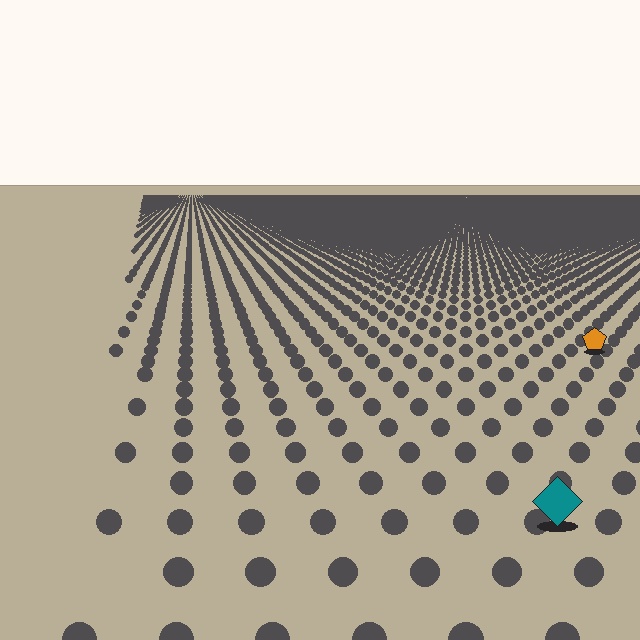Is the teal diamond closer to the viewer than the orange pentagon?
Yes. The teal diamond is closer — you can tell from the texture gradient: the ground texture is coarser near it.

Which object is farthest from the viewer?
The orange pentagon is farthest from the viewer. It appears smaller and the ground texture around it is denser.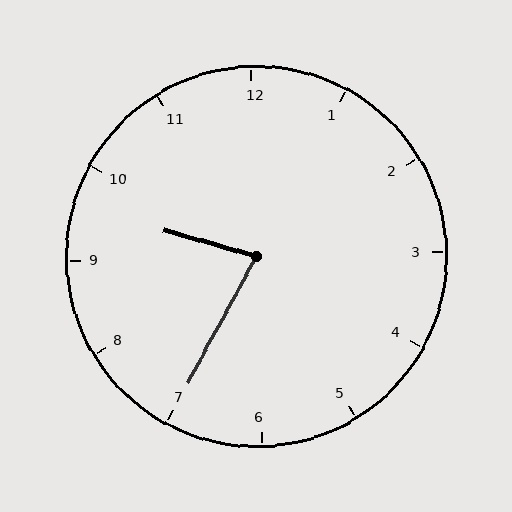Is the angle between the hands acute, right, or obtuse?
It is acute.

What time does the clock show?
9:35.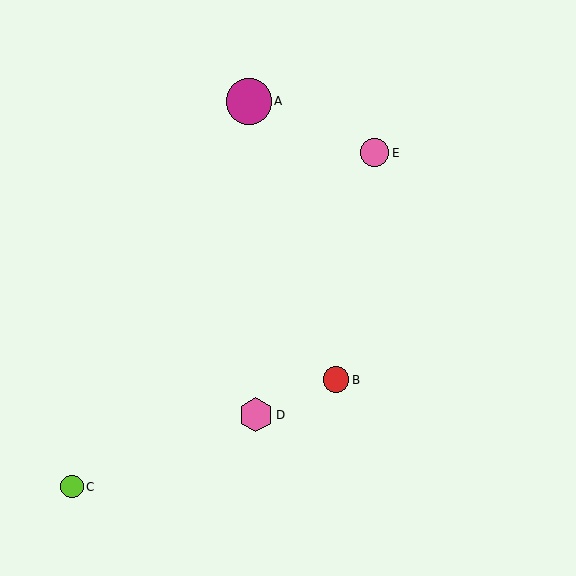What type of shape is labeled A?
Shape A is a magenta circle.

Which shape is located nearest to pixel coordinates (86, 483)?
The lime circle (labeled C) at (72, 487) is nearest to that location.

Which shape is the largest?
The magenta circle (labeled A) is the largest.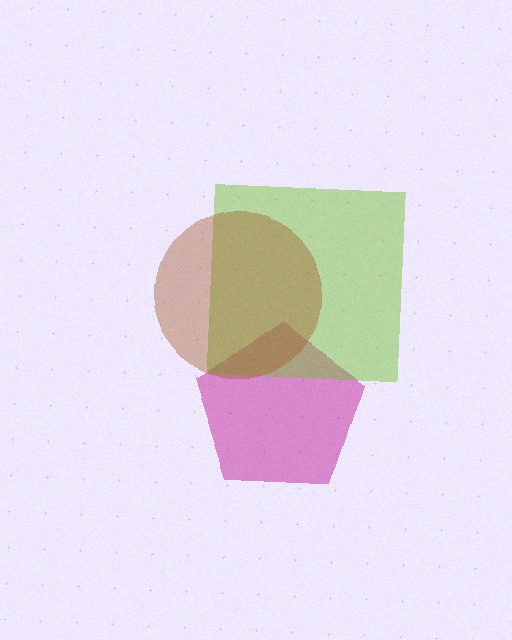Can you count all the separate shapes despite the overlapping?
Yes, there are 3 separate shapes.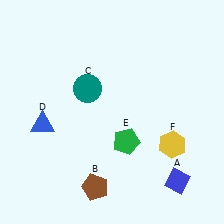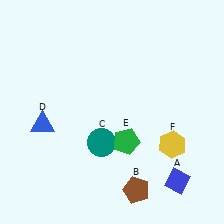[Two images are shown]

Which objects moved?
The objects that moved are: the brown pentagon (B), the teal circle (C).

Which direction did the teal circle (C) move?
The teal circle (C) moved down.